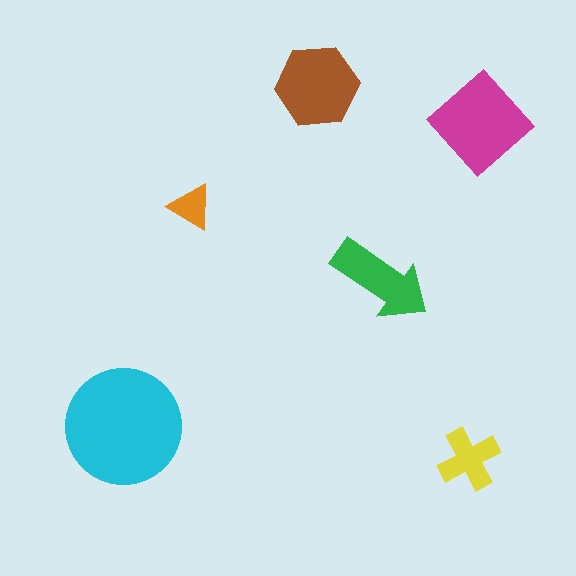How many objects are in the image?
There are 6 objects in the image.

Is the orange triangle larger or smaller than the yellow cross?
Smaller.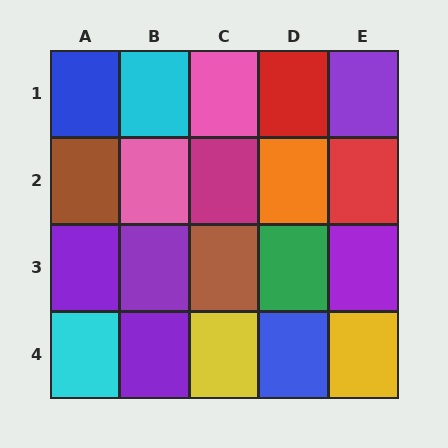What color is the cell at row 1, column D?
Red.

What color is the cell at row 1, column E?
Purple.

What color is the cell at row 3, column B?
Purple.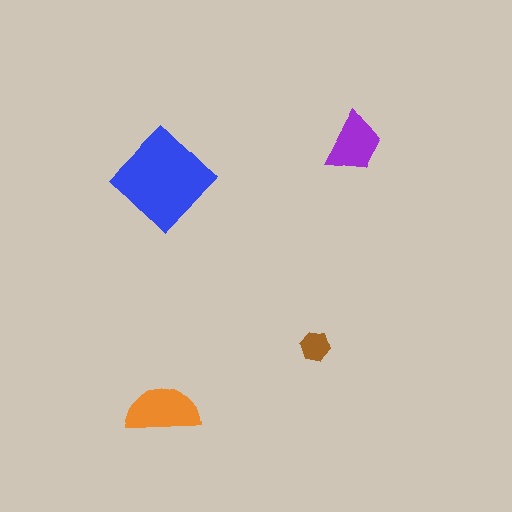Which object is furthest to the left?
The orange semicircle is leftmost.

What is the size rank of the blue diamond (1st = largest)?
1st.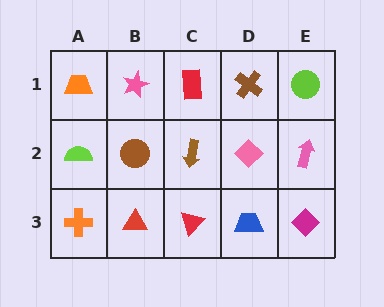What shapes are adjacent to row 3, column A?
A lime semicircle (row 2, column A), a red triangle (row 3, column B).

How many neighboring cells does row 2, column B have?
4.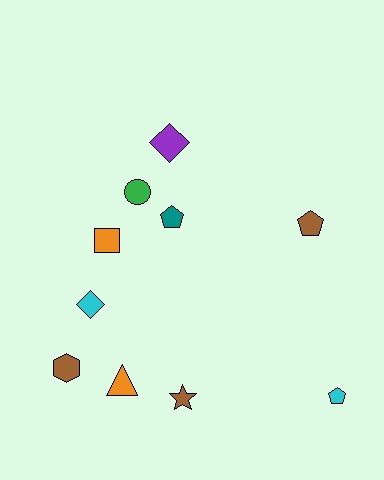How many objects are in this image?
There are 10 objects.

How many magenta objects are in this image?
There are no magenta objects.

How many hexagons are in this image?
There is 1 hexagon.